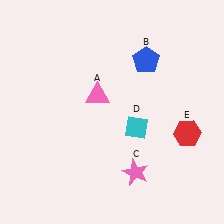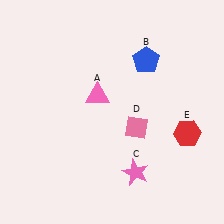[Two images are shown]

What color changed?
The diamond (D) changed from cyan in Image 1 to pink in Image 2.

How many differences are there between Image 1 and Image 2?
There is 1 difference between the two images.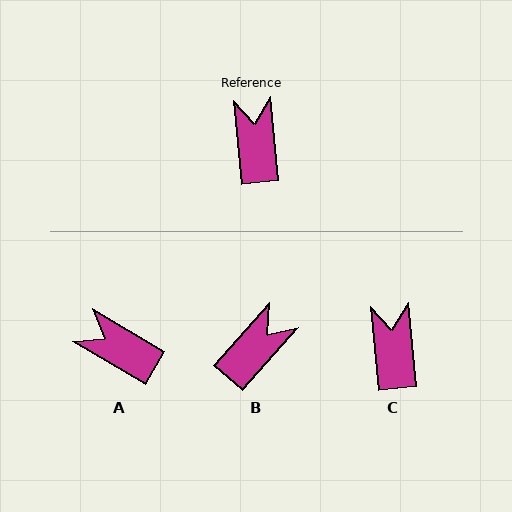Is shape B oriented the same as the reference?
No, it is off by about 47 degrees.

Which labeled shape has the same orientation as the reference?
C.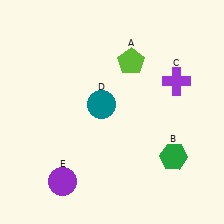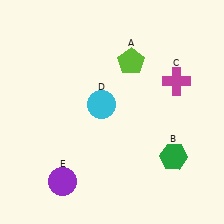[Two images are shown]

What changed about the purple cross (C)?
In Image 1, C is purple. In Image 2, it changed to magenta.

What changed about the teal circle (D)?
In Image 1, D is teal. In Image 2, it changed to cyan.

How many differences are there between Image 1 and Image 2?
There are 2 differences between the two images.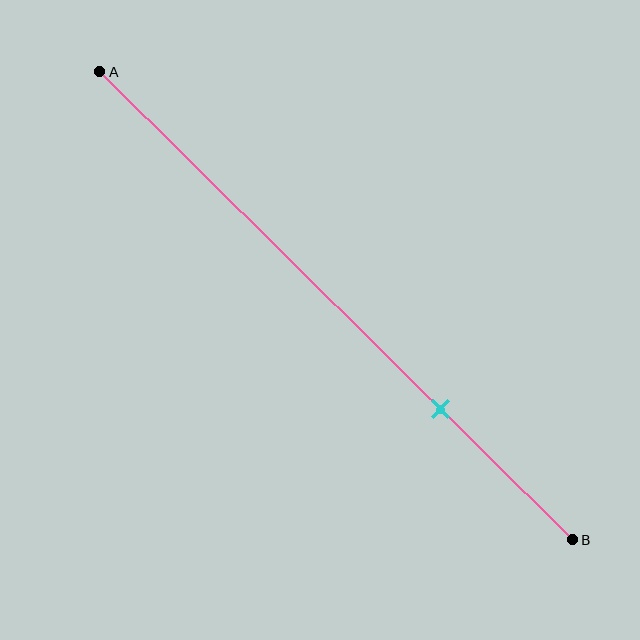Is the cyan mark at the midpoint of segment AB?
No, the mark is at about 70% from A, not at the 50% midpoint.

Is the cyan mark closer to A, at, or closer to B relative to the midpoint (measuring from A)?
The cyan mark is closer to point B than the midpoint of segment AB.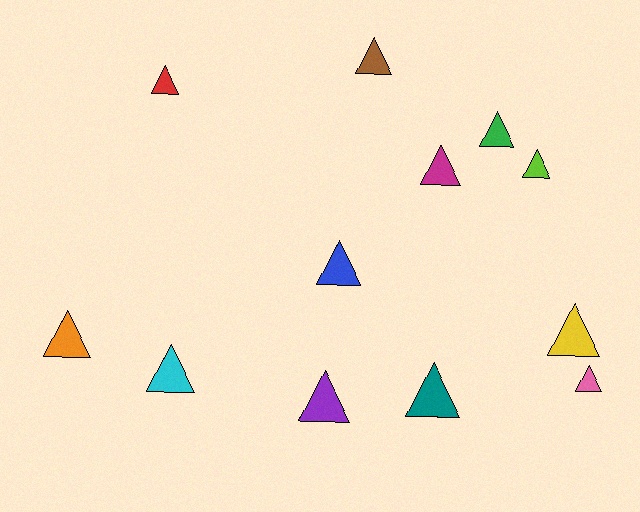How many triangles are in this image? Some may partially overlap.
There are 12 triangles.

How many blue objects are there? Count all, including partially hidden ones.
There is 1 blue object.